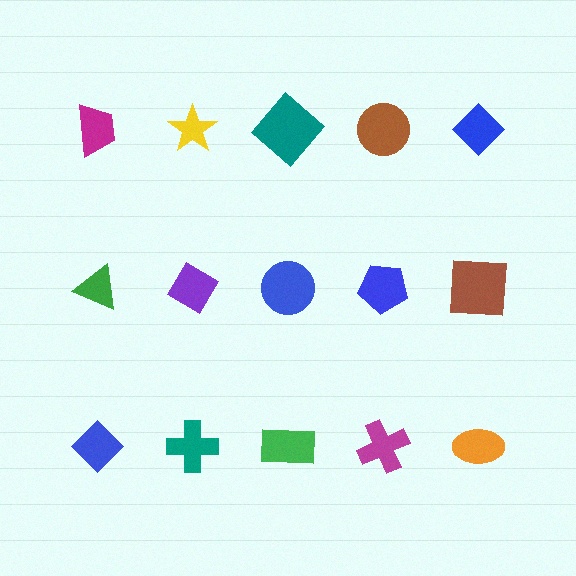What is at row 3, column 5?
An orange ellipse.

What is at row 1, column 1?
A magenta trapezoid.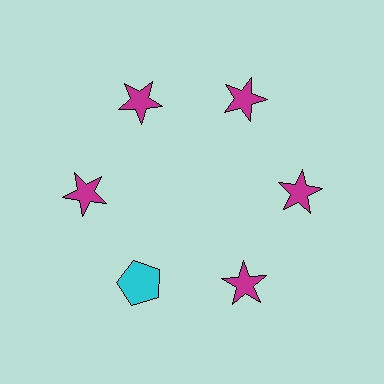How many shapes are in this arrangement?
There are 6 shapes arranged in a ring pattern.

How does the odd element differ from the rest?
It differs in both color (cyan instead of magenta) and shape (pentagon instead of star).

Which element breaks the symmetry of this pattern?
The cyan pentagon at roughly the 7 o'clock position breaks the symmetry. All other shapes are magenta stars.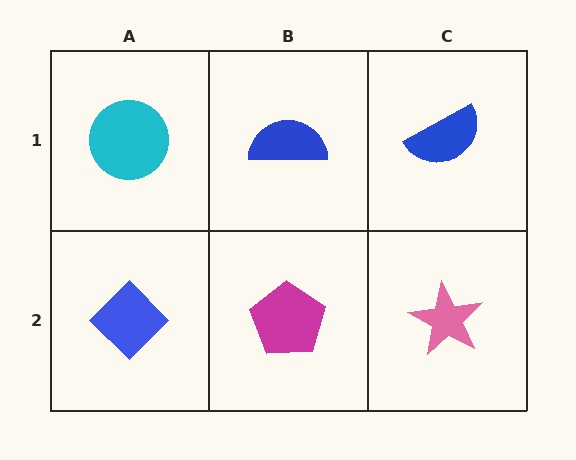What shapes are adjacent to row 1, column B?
A magenta pentagon (row 2, column B), a cyan circle (row 1, column A), a blue semicircle (row 1, column C).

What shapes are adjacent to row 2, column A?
A cyan circle (row 1, column A), a magenta pentagon (row 2, column B).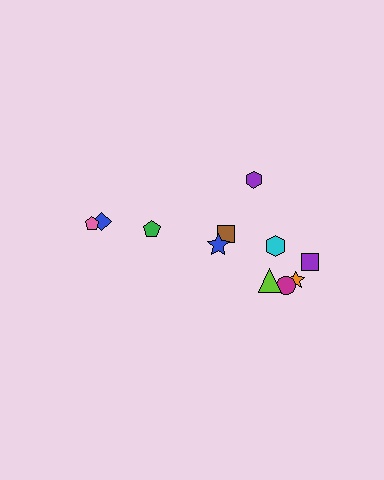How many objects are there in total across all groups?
There are 11 objects.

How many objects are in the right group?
There are 8 objects.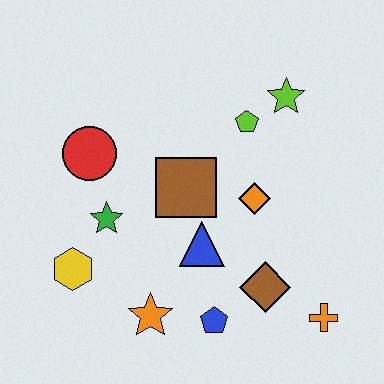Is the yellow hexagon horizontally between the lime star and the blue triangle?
No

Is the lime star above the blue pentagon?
Yes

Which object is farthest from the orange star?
The lime star is farthest from the orange star.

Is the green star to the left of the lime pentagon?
Yes